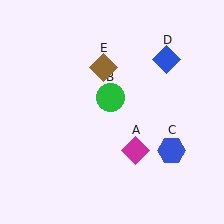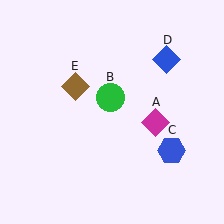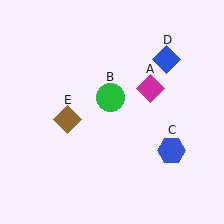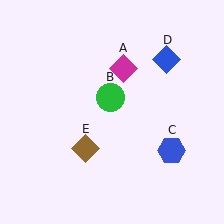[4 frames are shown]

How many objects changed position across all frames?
2 objects changed position: magenta diamond (object A), brown diamond (object E).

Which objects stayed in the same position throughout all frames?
Green circle (object B) and blue hexagon (object C) and blue diamond (object D) remained stationary.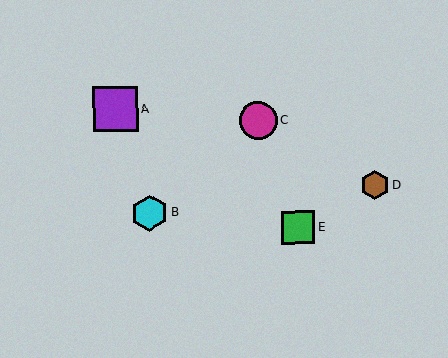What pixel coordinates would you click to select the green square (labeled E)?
Click at (298, 228) to select the green square E.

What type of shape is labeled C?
Shape C is a magenta circle.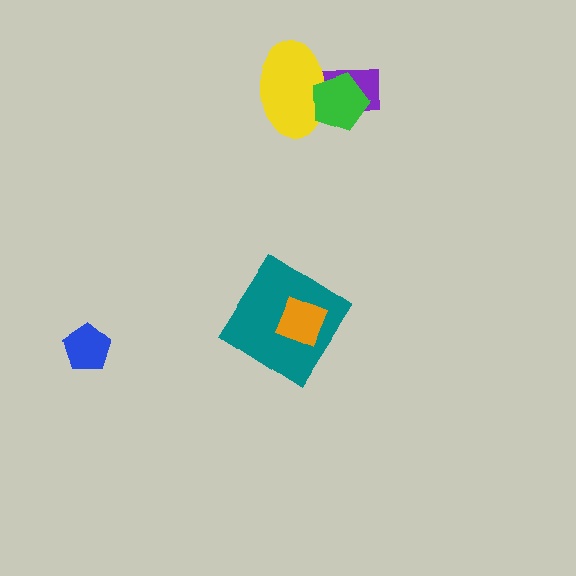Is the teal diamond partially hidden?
Yes, it is partially covered by another shape.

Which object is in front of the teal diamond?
The orange diamond is in front of the teal diamond.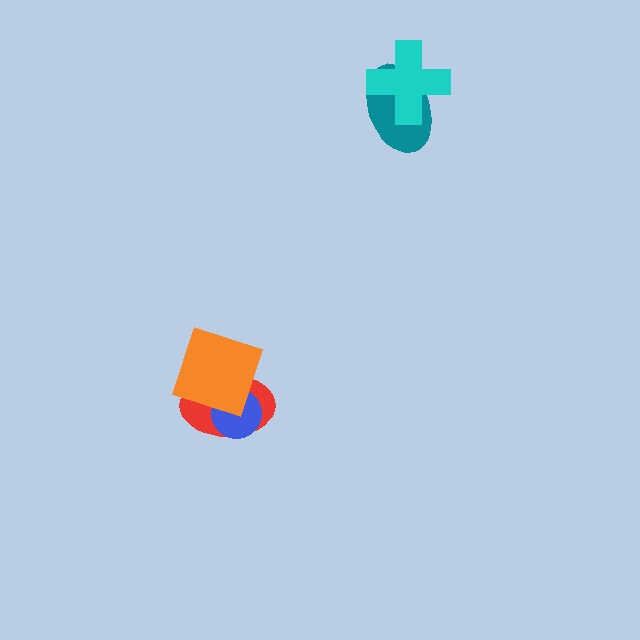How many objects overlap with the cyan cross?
1 object overlaps with the cyan cross.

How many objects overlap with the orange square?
2 objects overlap with the orange square.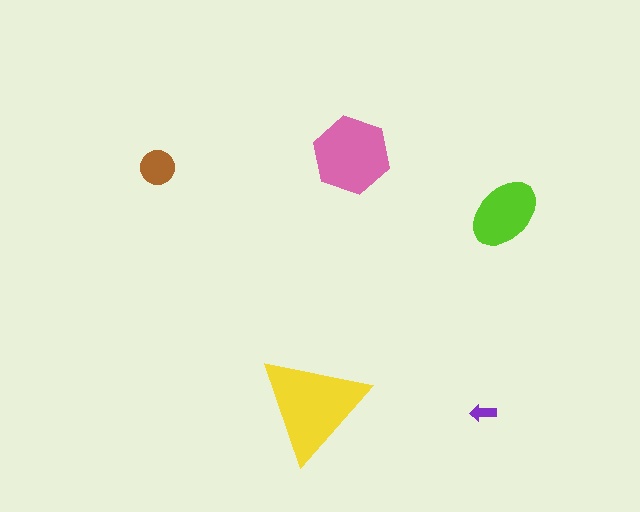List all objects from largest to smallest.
The yellow triangle, the pink hexagon, the lime ellipse, the brown circle, the purple arrow.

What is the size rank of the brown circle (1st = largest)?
4th.